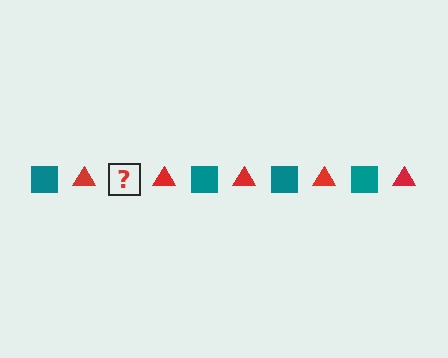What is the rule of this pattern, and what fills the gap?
The rule is that the pattern alternates between teal square and red triangle. The gap should be filled with a teal square.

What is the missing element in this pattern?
The missing element is a teal square.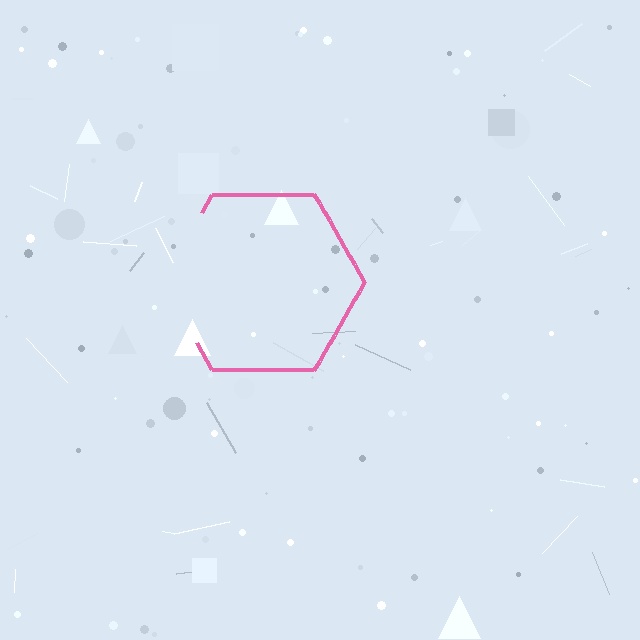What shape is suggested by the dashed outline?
The dashed outline suggests a hexagon.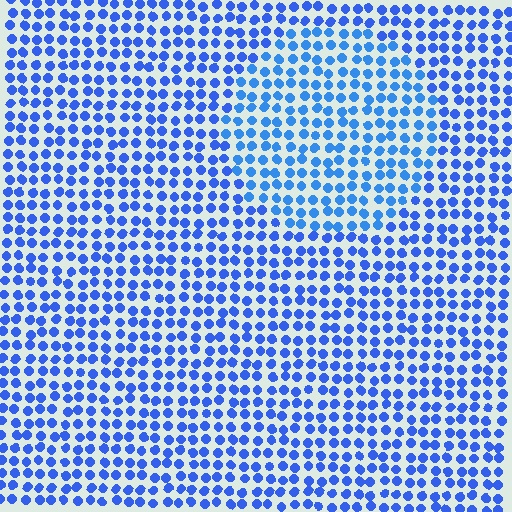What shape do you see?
I see a circle.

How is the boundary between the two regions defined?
The boundary is defined purely by a slight shift in hue (about 15 degrees). Spacing, size, and orientation are identical on both sides.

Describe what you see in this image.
The image is filled with small blue elements in a uniform arrangement. A circle-shaped region is visible where the elements are tinted to a slightly different hue, forming a subtle color boundary.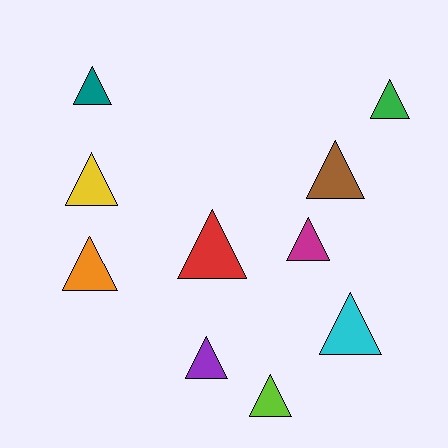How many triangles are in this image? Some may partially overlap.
There are 10 triangles.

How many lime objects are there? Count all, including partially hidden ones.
There is 1 lime object.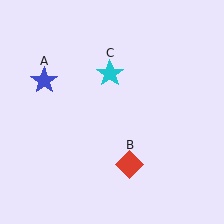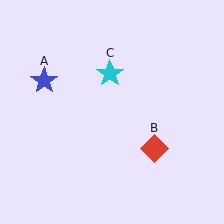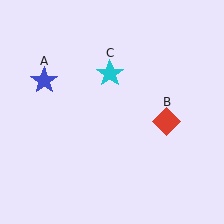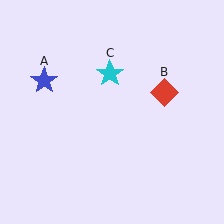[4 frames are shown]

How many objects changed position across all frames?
1 object changed position: red diamond (object B).